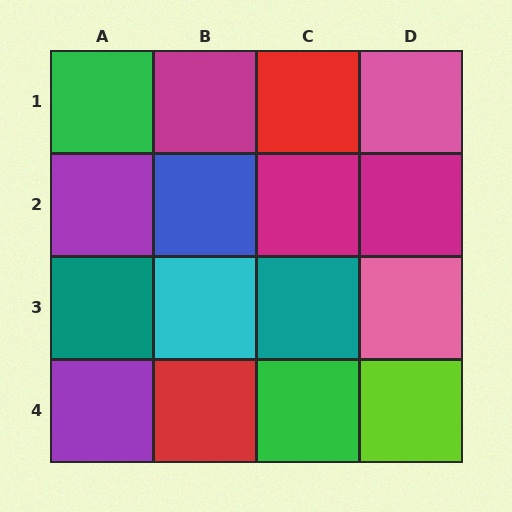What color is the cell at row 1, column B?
Magenta.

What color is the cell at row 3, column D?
Pink.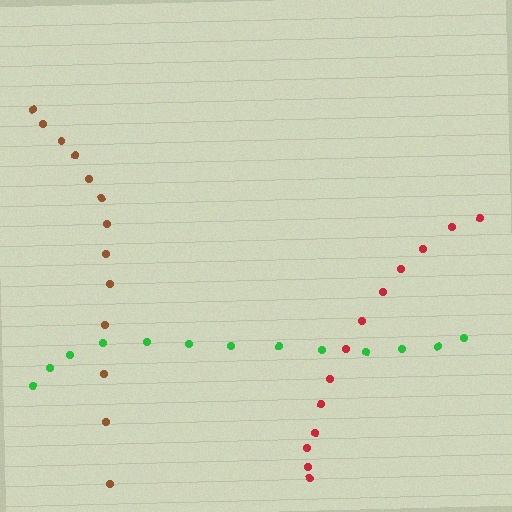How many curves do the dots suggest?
There are 3 distinct paths.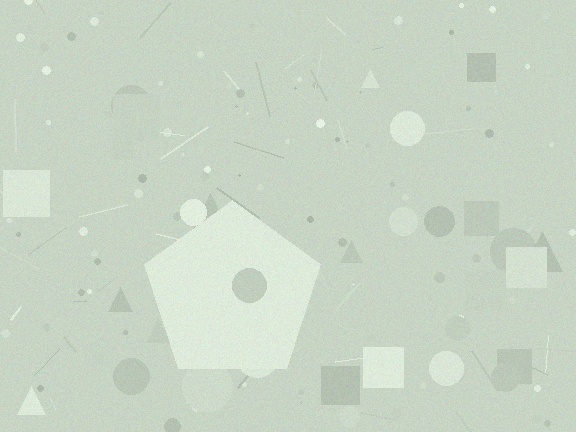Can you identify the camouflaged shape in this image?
The camouflaged shape is a pentagon.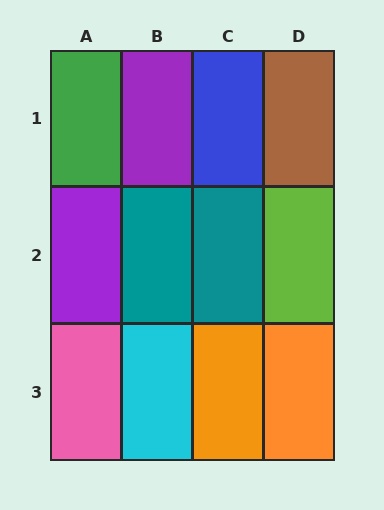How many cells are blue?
1 cell is blue.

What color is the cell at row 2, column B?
Teal.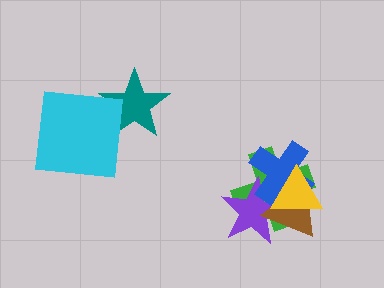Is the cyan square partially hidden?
No, no other shape covers it.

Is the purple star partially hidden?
Yes, it is partially covered by another shape.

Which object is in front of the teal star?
The cyan square is in front of the teal star.